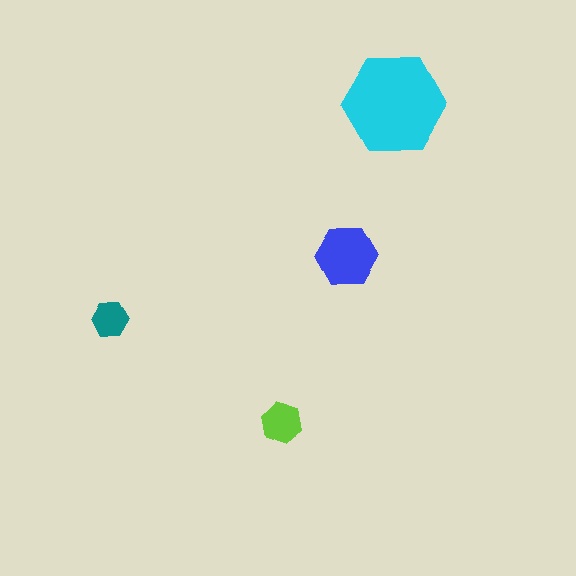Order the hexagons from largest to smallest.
the cyan one, the blue one, the lime one, the teal one.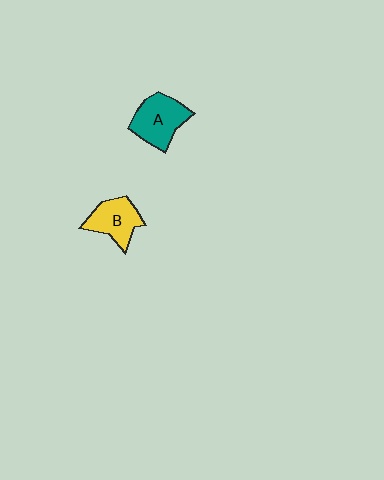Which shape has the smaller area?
Shape B (yellow).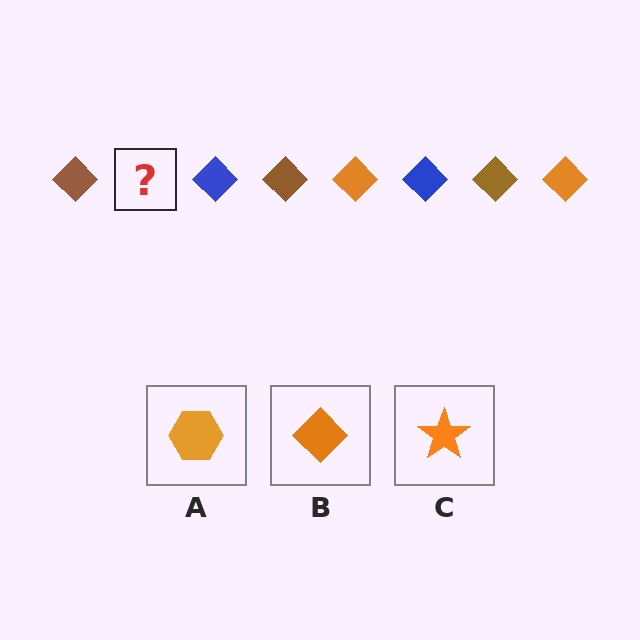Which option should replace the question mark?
Option B.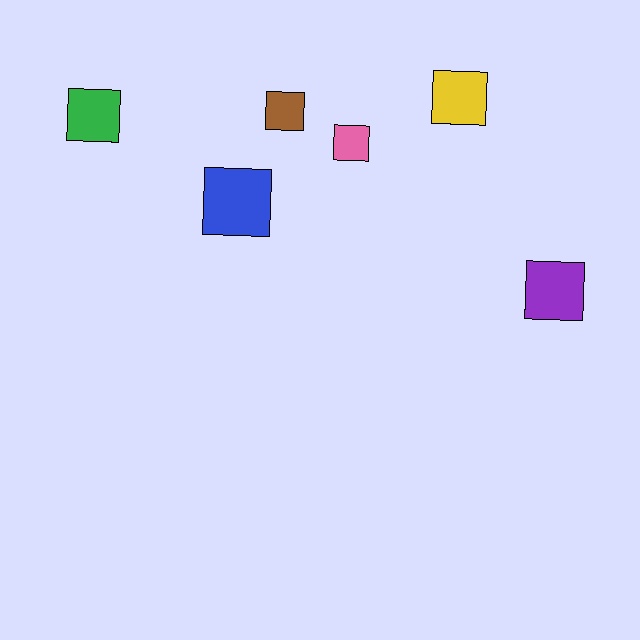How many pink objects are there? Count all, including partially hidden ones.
There is 1 pink object.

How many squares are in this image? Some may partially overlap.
There are 6 squares.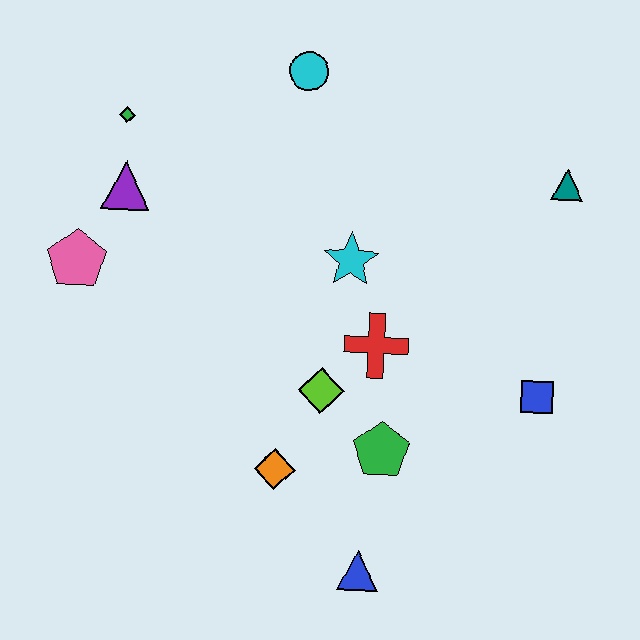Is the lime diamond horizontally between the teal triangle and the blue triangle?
No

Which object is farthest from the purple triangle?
The blue square is farthest from the purple triangle.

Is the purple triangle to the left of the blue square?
Yes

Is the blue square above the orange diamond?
Yes